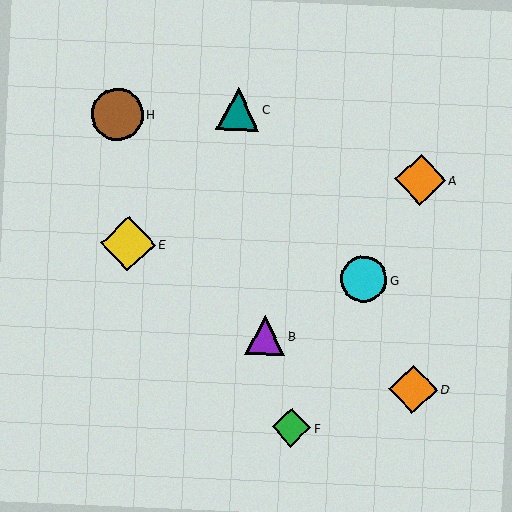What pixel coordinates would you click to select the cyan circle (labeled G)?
Click at (364, 280) to select the cyan circle G.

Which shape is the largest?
The yellow diamond (labeled E) is the largest.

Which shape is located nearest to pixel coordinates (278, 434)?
The green diamond (labeled F) at (291, 428) is nearest to that location.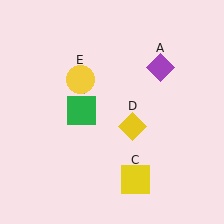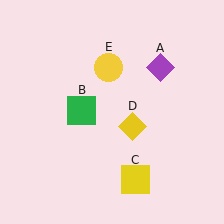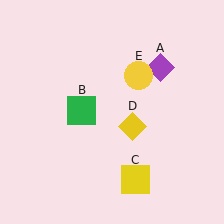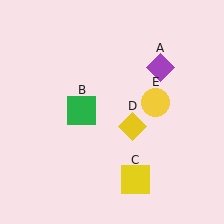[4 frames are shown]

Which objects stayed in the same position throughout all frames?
Purple diamond (object A) and green square (object B) and yellow square (object C) and yellow diamond (object D) remained stationary.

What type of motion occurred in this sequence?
The yellow circle (object E) rotated clockwise around the center of the scene.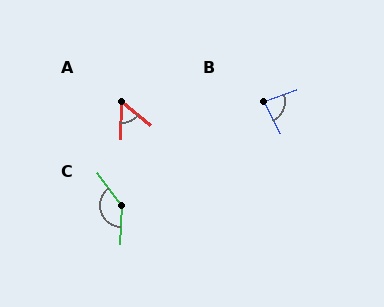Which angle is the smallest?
A, at approximately 52 degrees.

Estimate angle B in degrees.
Approximately 82 degrees.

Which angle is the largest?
C, at approximately 142 degrees.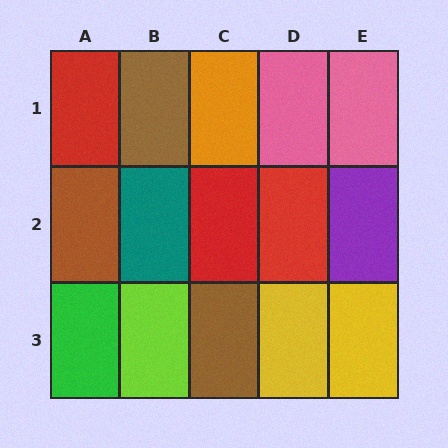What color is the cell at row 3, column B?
Lime.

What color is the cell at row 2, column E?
Purple.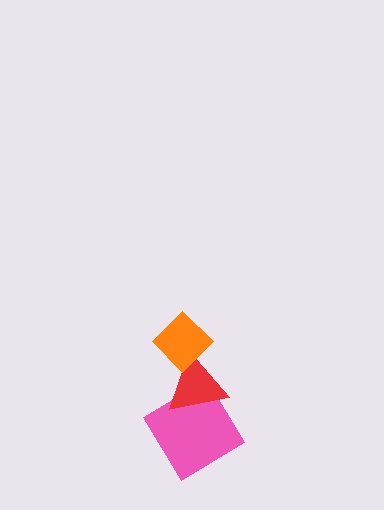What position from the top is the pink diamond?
The pink diamond is 3rd from the top.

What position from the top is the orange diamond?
The orange diamond is 1st from the top.